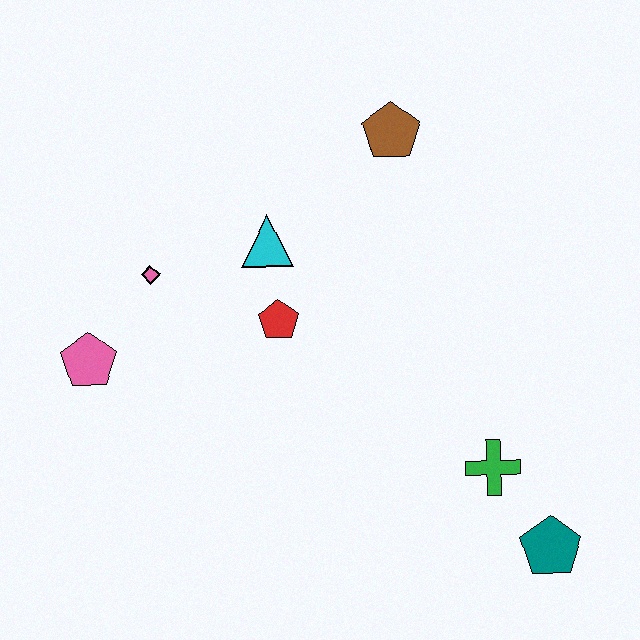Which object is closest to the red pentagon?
The cyan triangle is closest to the red pentagon.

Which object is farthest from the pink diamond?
The teal pentagon is farthest from the pink diamond.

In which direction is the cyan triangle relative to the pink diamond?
The cyan triangle is to the right of the pink diamond.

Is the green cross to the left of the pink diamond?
No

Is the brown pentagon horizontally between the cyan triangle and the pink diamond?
No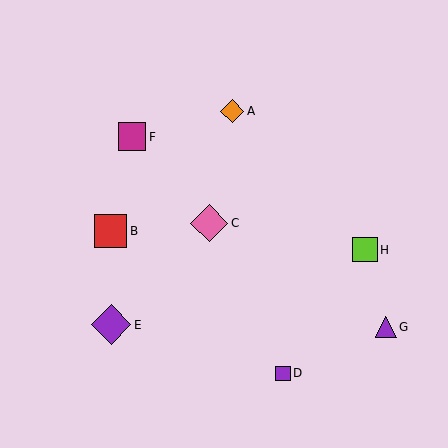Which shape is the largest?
The purple diamond (labeled E) is the largest.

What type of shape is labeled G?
Shape G is a purple triangle.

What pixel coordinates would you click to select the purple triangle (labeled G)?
Click at (386, 327) to select the purple triangle G.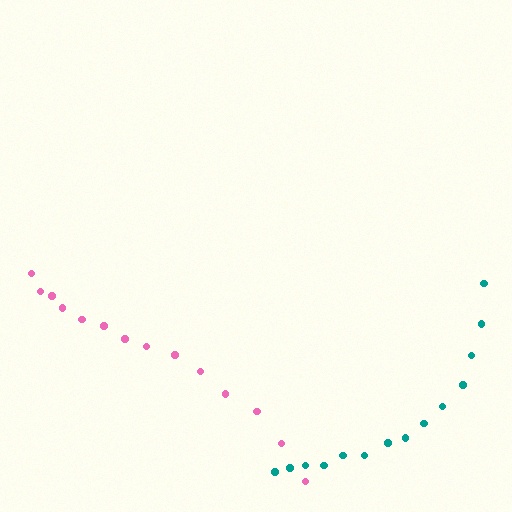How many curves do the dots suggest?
There are 2 distinct paths.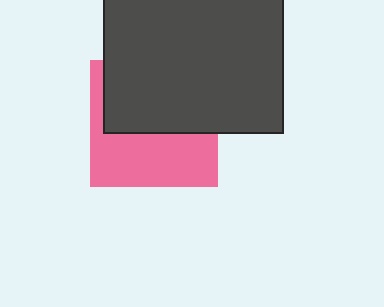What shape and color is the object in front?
The object in front is a dark gray square.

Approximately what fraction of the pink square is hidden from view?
Roughly 51% of the pink square is hidden behind the dark gray square.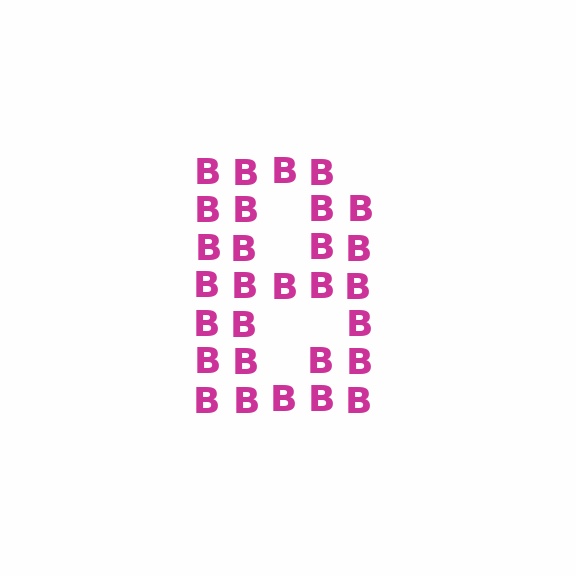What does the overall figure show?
The overall figure shows the letter B.